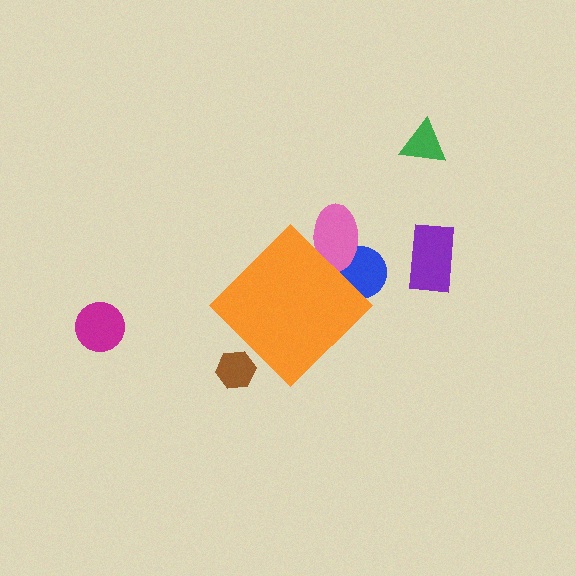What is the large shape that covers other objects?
An orange diamond.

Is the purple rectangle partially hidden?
No, the purple rectangle is fully visible.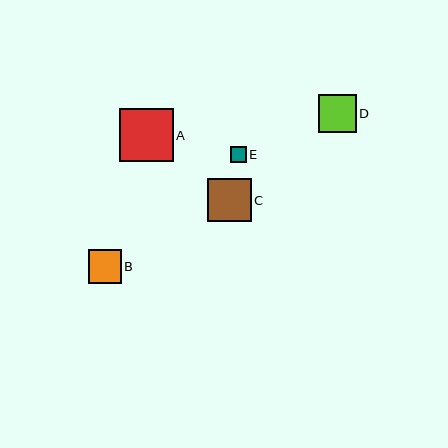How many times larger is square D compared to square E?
Square D is approximately 2.4 times the size of square E.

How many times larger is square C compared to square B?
Square C is approximately 1.3 times the size of square B.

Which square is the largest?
Square A is the largest with a size of approximately 53 pixels.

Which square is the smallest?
Square E is the smallest with a size of approximately 16 pixels.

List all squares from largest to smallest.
From largest to smallest: A, C, D, B, E.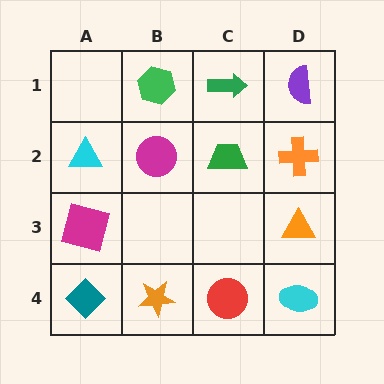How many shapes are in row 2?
4 shapes.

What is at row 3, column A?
A magenta square.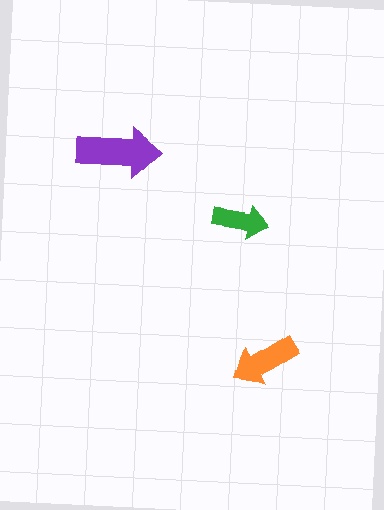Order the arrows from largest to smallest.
the purple one, the orange one, the green one.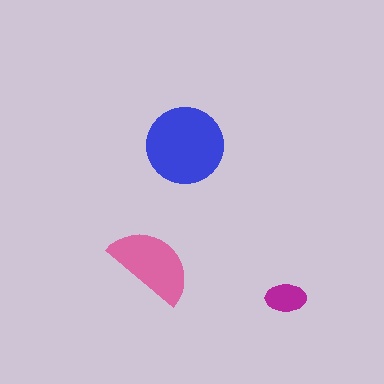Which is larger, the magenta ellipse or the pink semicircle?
The pink semicircle.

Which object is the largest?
The blue circle.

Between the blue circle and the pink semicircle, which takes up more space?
The blue circle.